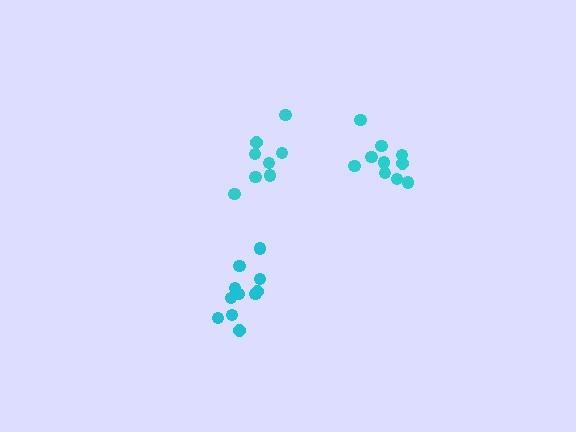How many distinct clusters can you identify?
There are 3 distinct clusters.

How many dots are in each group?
Group 1: 10 dots, Group 2: 8 dots, Group 3: 11 dots (29 total).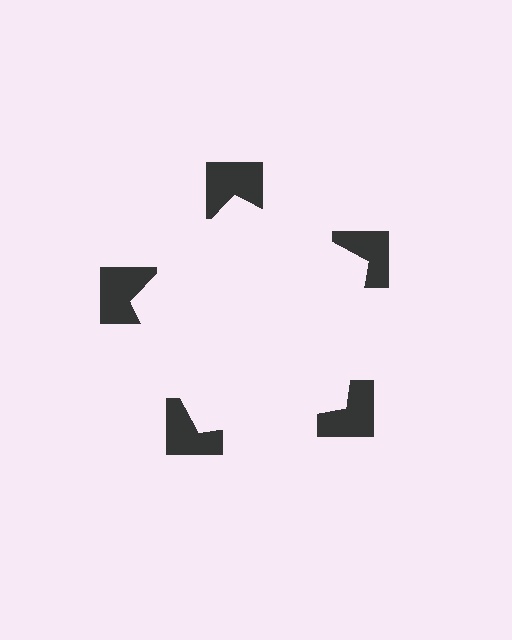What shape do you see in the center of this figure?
An illusory pentagon — its edges are inferred from the aligned wedge cuts in the notched squares, not physically drawn.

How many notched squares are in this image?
There are 5 — one at each vertex of the illusory pentagon.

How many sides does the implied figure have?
5 sides.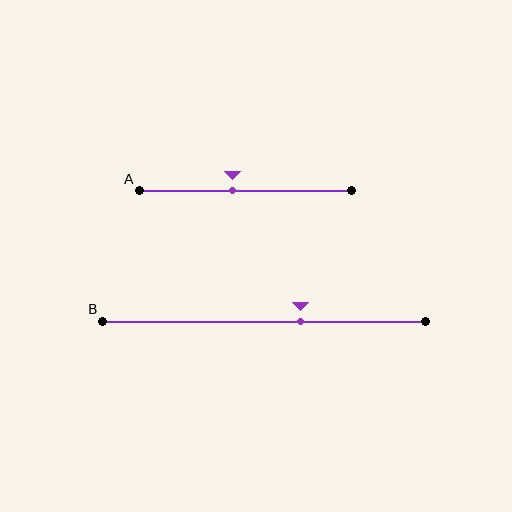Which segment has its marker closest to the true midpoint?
Segment A has its marker closest to the true midpoint.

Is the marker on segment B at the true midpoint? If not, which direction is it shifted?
No, the marker on segment B is shifted to the right by about 11% of the segment length.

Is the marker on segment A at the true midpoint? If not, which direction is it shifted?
No, the marker on segment A is shifted to the left by about 6% of the segment length.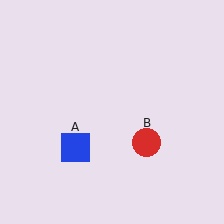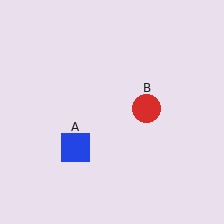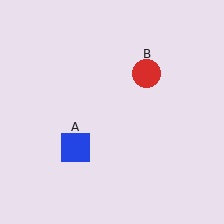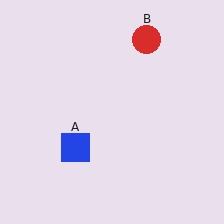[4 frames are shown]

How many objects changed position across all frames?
1 object changed position: red circle (object B).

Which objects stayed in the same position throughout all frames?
Blue square (object A) remained stationary.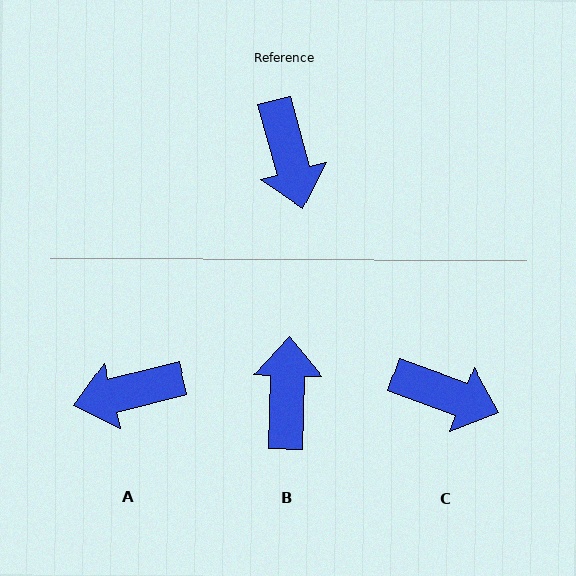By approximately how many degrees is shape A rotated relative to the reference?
Approximately 92 degrees clockwise.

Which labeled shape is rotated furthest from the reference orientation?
B, about 163 degrees away.